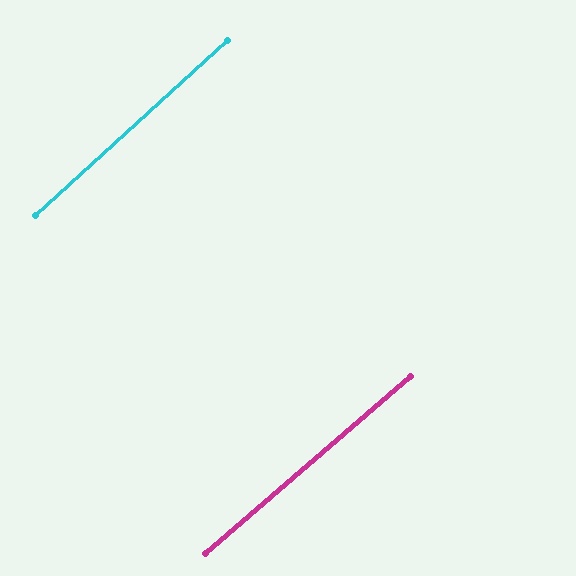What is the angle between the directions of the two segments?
Approximately 1 degree.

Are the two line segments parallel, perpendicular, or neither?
Parallel — their directions differ by only 1.4°.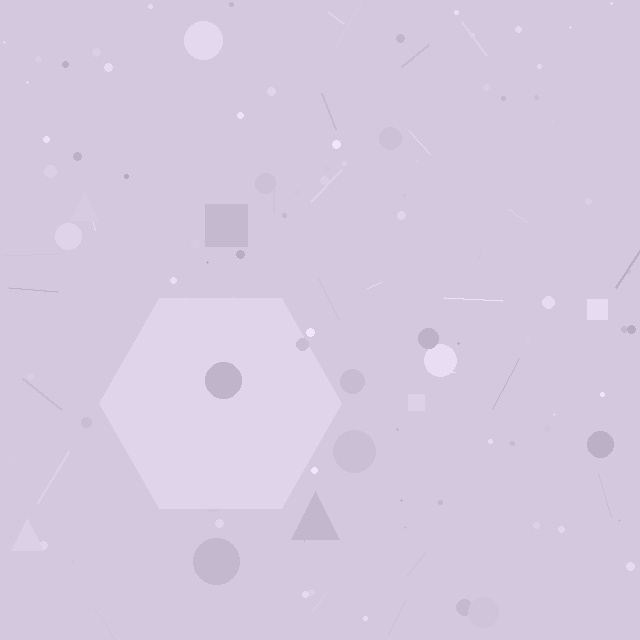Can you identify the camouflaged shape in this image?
The camouflaged shape is a hexagon.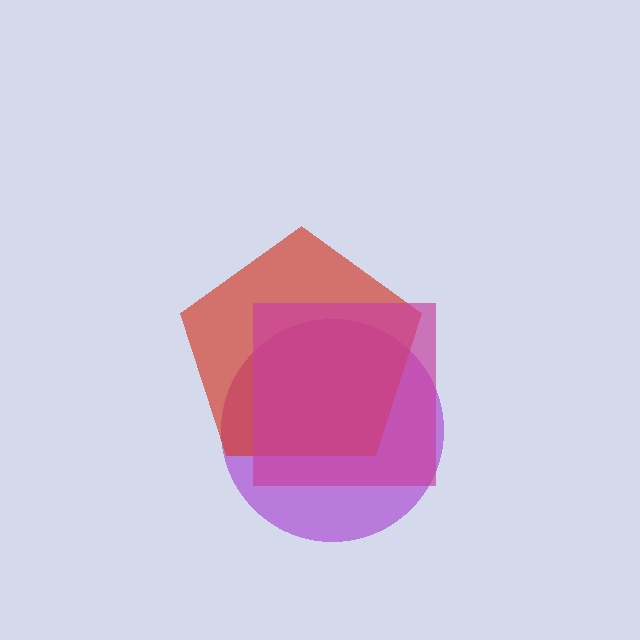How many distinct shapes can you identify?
There are 3 distinct shapes: a purple circle, a red pentagon, a magenta square.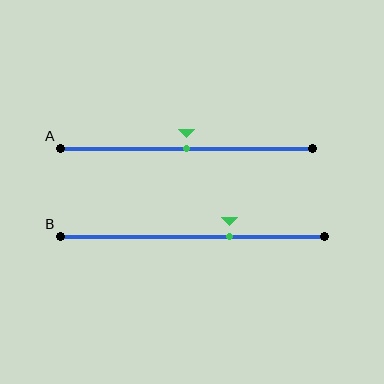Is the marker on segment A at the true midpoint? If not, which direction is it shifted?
Yes, the marker on segment A is at the true midpoint.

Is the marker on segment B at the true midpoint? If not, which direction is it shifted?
No, the marker on segment B is shifted to the right by about 14% of the segment length.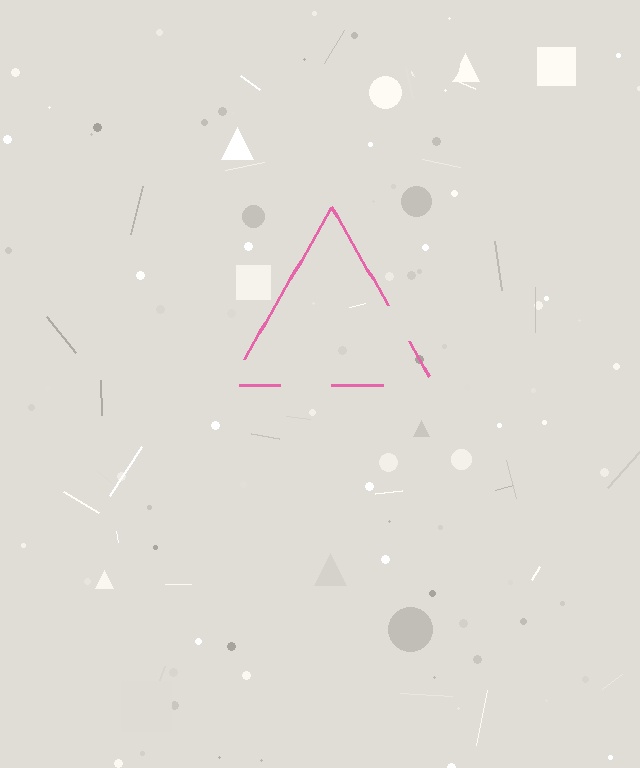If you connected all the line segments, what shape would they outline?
They would outline a triangle.